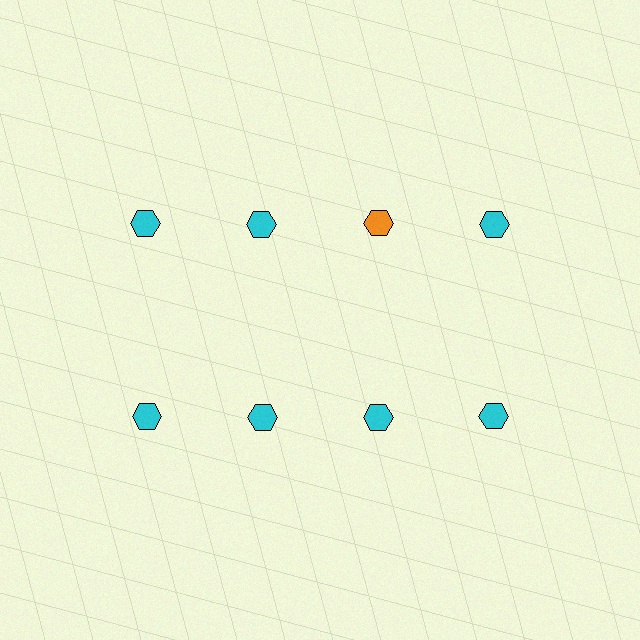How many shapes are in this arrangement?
There are 8 shapes arranged in a grid pattern.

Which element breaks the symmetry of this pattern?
The orange hexagon in the top row, center column breaks the symmetry. All other shapes are cyan hexagons.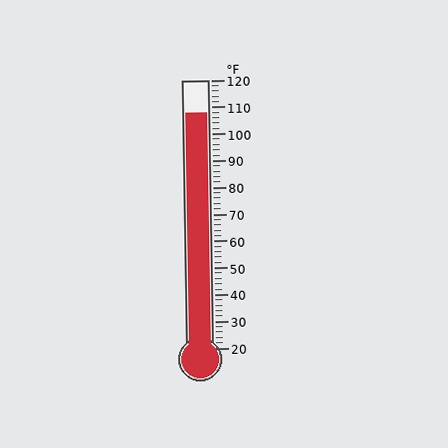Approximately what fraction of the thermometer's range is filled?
The thermometer is filled to approximately 90% of its range.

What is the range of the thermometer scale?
The thermometer scale ranges from 20°F to 120°F.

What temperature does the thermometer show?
The thermometer shows approximately 108°F.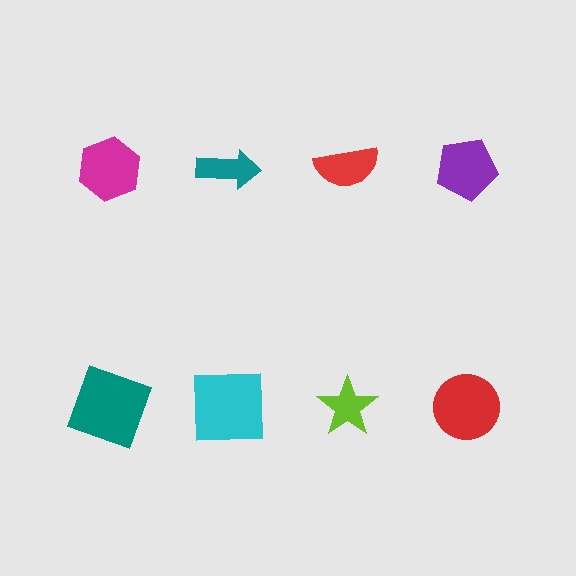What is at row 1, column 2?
A teal arrow.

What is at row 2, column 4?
A red circle.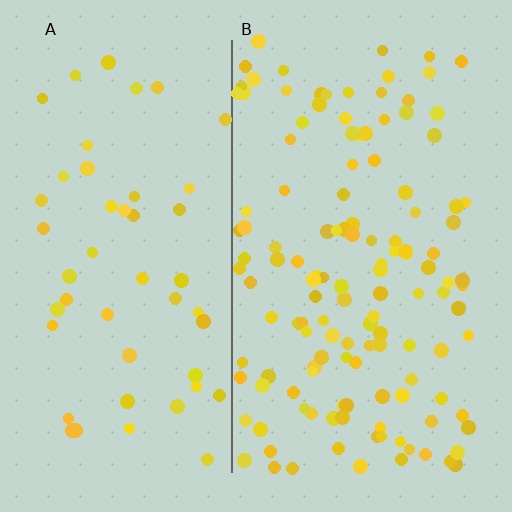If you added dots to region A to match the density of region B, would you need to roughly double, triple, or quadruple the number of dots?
Approximately triple.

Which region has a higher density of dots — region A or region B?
B (the right).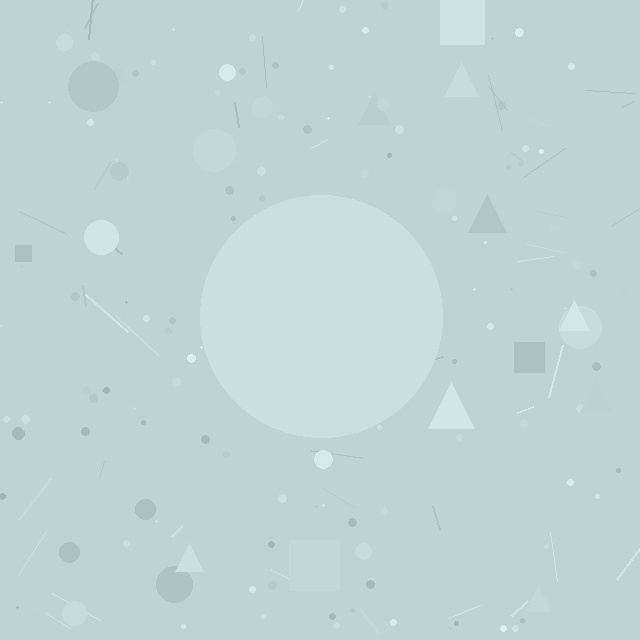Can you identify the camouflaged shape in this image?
The camouflaged shape is a circle.